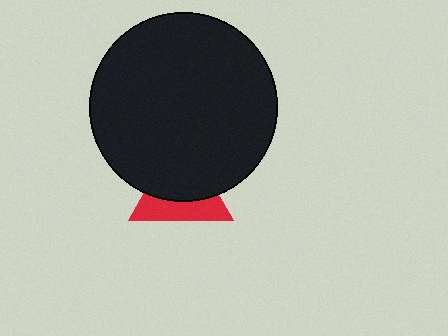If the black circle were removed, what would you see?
You would see the complete red triangle.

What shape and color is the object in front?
The object in front is a black circle.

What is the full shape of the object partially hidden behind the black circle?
The partially hidden object is a red triangle.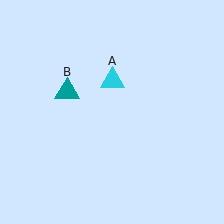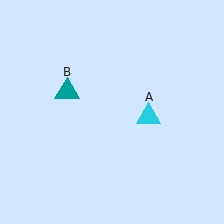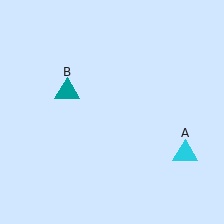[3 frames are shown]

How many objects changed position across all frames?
1 object changed position: cyan triangle (object A).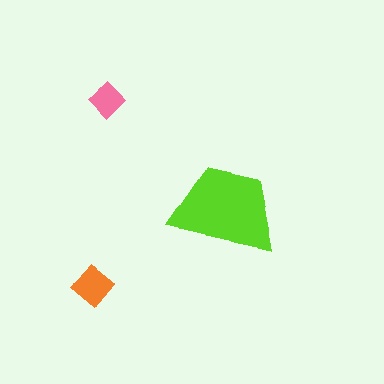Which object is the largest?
The lime trapezoid.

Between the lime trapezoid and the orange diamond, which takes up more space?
The lime trapezoid.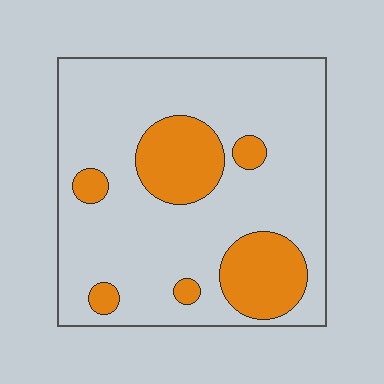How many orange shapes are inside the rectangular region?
6.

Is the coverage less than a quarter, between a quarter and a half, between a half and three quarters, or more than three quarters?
Less than a quarter.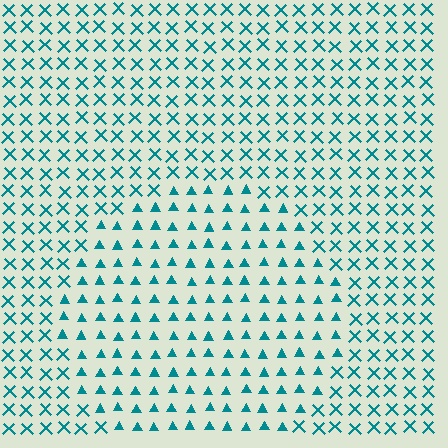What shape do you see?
I see a circle.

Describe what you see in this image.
The image is filled with small teal elements arranged in a uniform grid. A circle-shaped region contains triangles, while the surrounding area contains X marks. The boundary is defined purely by the change in element shape.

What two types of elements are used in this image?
The image uses triangles inside the circle region and X marks outside it.